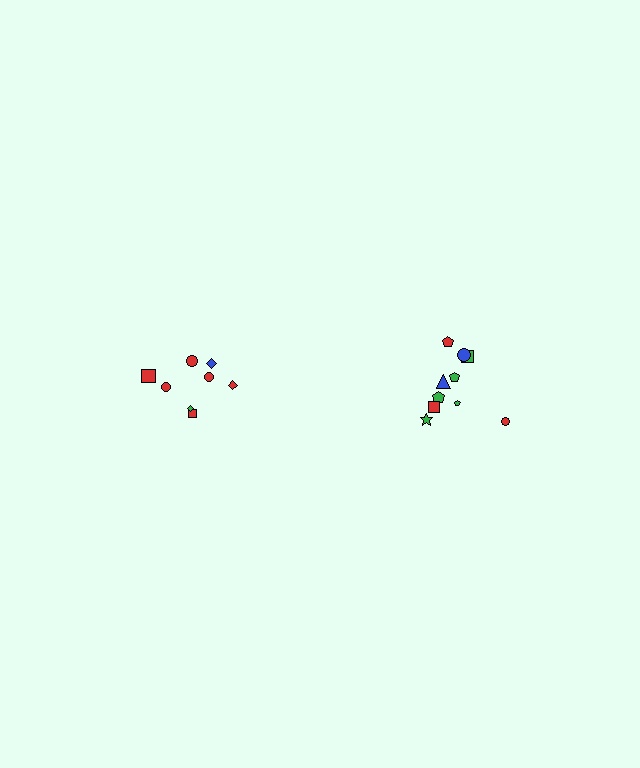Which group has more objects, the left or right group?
The right group.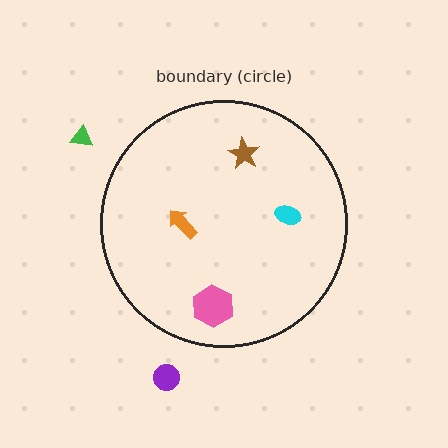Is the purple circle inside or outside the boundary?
Outside.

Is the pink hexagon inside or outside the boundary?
Inside.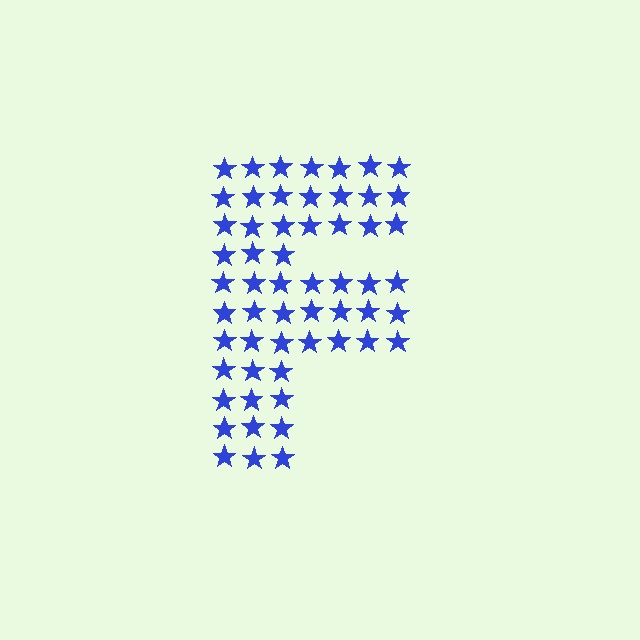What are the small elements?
The small elements are stars.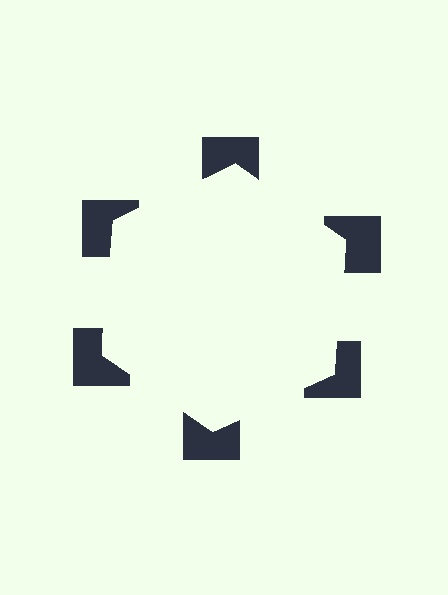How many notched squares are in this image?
There are 6 — one at each vertex of the illusory hexagon.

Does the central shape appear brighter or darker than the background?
It typically appears slightly brighter than the background, even though no actual brightness change is drawn.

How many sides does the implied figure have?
6 sides.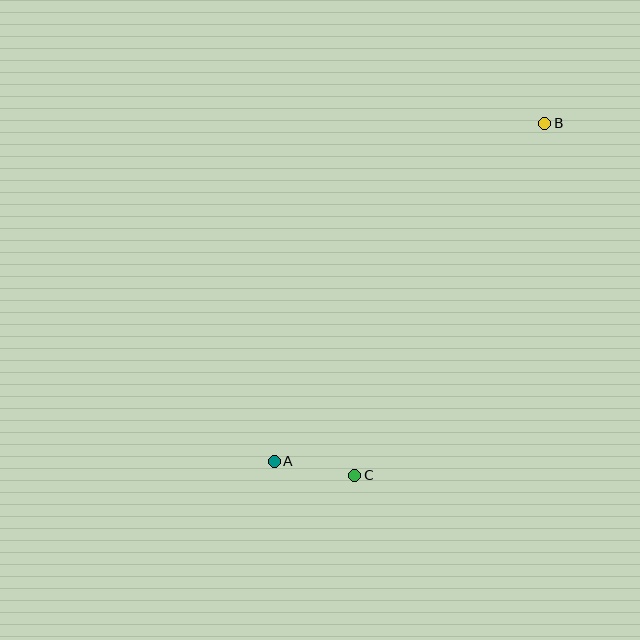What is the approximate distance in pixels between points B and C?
The distance between B and C is approximately 400 pixels.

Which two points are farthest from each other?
Points A and B are farthest from each other.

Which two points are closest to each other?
Points A and C are closest to each other.